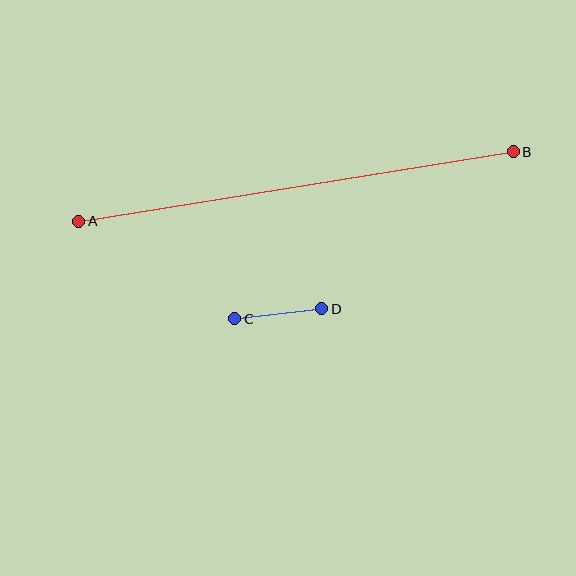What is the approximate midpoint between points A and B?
The midpoint is at approximately (296, 187) pixels.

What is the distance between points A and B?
The distance is approximately 440 pixels.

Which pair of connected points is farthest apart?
Points A and B are farthest apart.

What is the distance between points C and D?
The distance is approximately 87 pixels.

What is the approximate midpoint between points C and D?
The midpoint is at approximately (278, 314) pixels.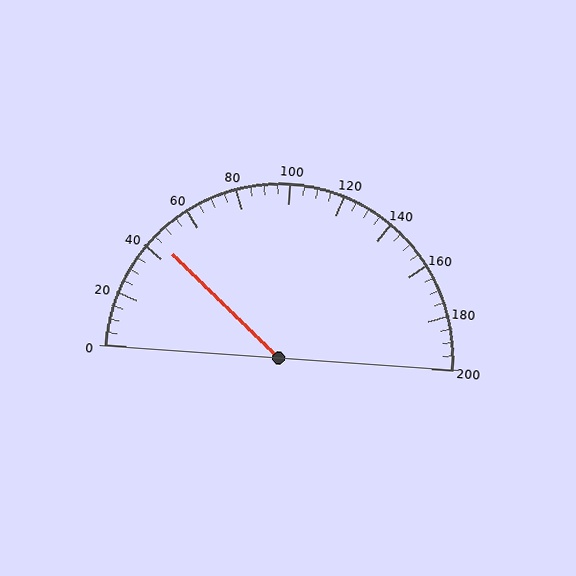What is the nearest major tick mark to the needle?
The nearest major tick mark is 40.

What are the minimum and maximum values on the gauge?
The gauge ranges from 0 to 200.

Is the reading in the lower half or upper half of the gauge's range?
The reading is in the lower half of the range (0 to 200).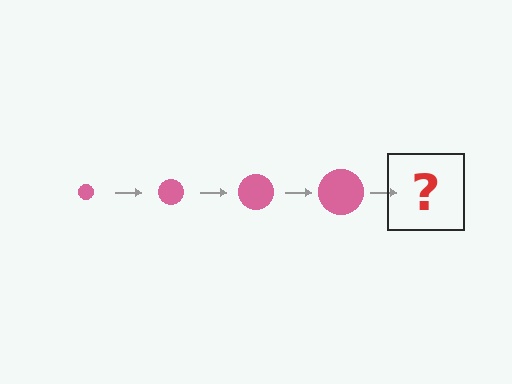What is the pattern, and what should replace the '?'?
The pattern is that the circle gets progressively larger each step. The '?' should be a pink circle, larger than the previous one.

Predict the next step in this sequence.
The next step is a pink circle, larger than the previous one.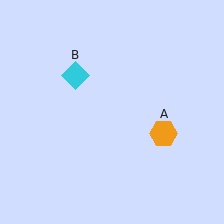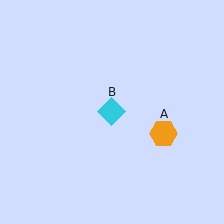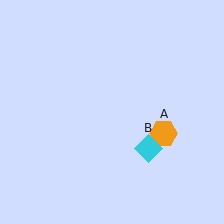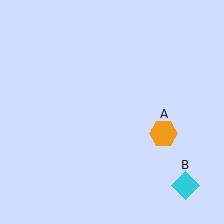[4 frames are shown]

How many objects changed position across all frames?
1 object changed position: cyan diamond (object B).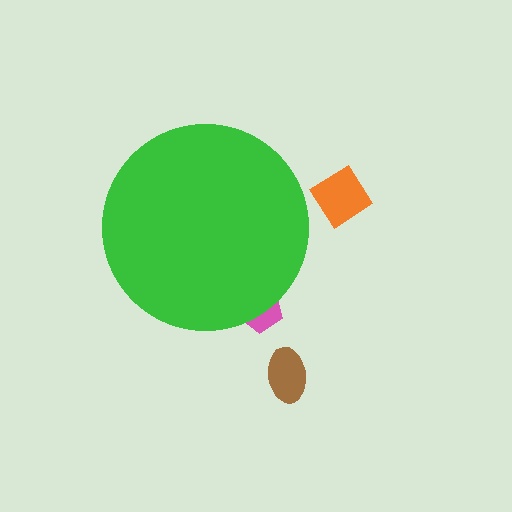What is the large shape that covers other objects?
A green circle.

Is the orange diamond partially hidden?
No, the orange diamond is fully visible.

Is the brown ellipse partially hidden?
No, the brown ellipse is fully visible.